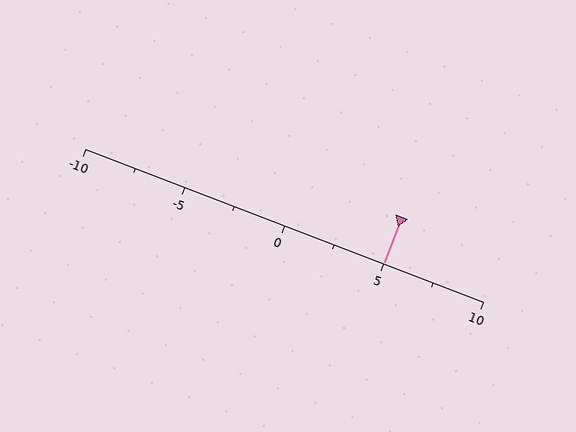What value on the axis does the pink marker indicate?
The marker indicates approximately 5.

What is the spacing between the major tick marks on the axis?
The major ticks are spaced 5 apart.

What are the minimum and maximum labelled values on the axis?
The axis runs from -10 to 10.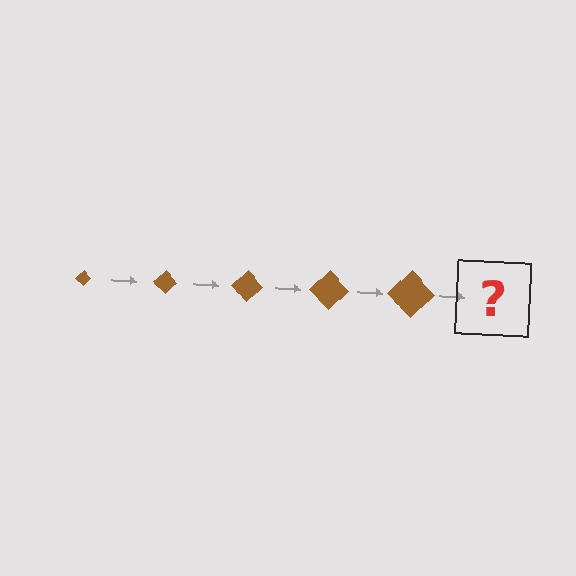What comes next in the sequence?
The next element should be a brown diamond, larger than the previous one.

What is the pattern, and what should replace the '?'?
The pattern is that the diamond gets progressively larger each step. The '?' should be a brown diamond, larger than the previous one.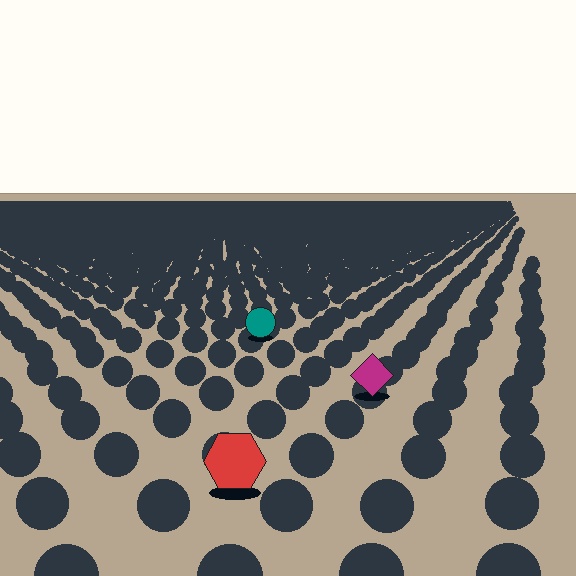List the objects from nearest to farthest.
From nearest to farthest: the red hexagon, the magenta diamond, the teal circle.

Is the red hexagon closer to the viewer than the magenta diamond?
Yes. The red hexagon is closer — you can tell from the texture gradient: the ground texture is coarser near it.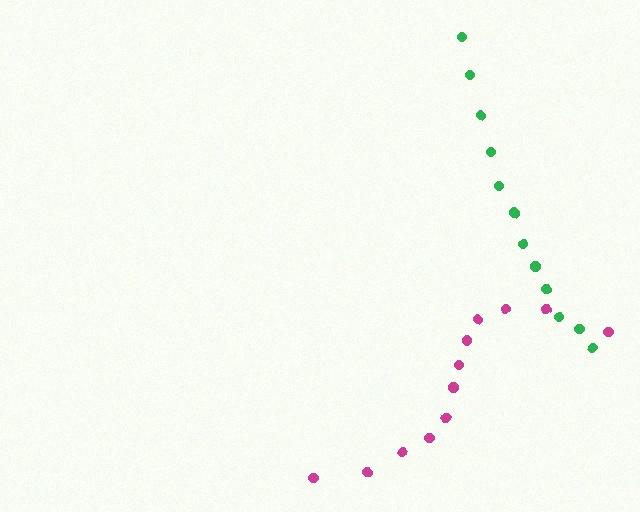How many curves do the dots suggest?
There are 2 distinct paths.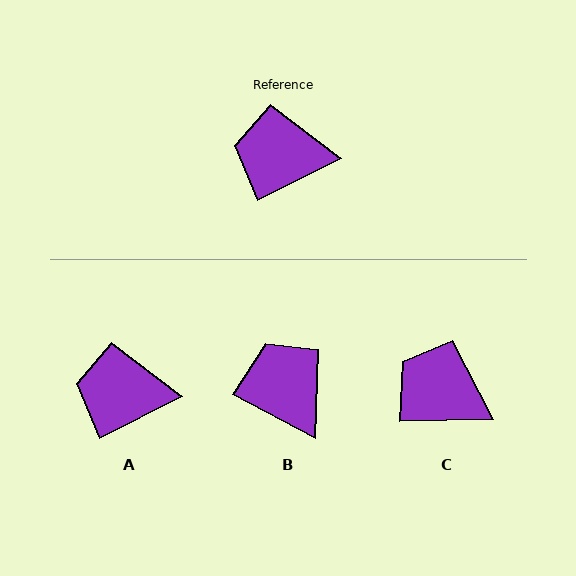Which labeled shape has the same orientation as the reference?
A.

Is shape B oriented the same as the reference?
No, it is off by about 55 degrees.